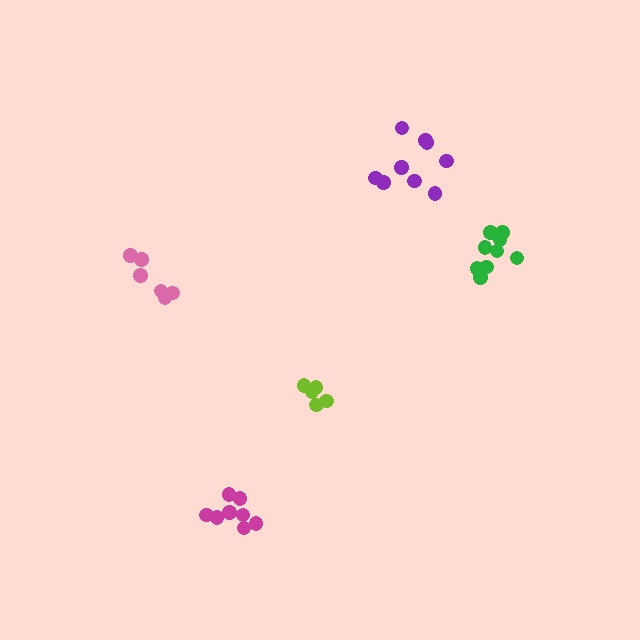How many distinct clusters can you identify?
There are 5 distinct clusters.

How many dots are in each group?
Group 1: 5 dots, Group 2: 8 dots, Group 3: 6 dots, Group 4: 9 dots, Group 5: 9 dots (37 total).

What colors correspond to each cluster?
The clusters are colored: lime, magenta, pink, green, purple.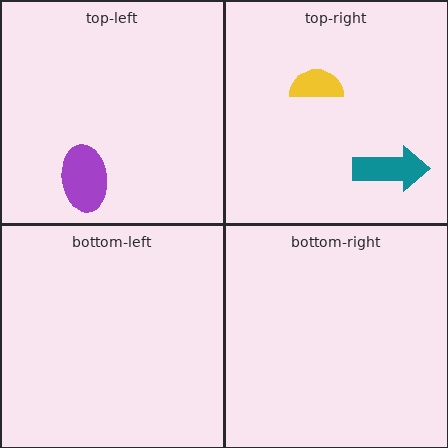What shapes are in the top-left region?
The purple ellipse.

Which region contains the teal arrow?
The top-right region.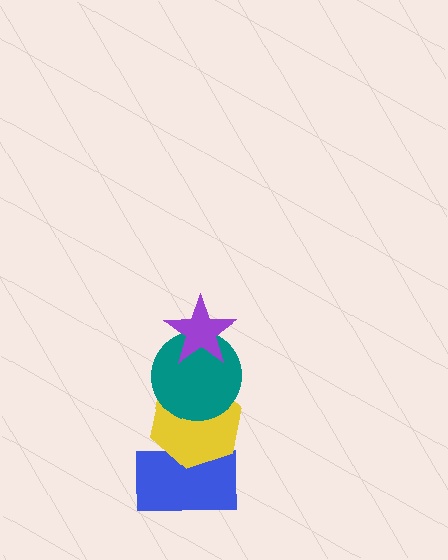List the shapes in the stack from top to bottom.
From top to bottom: the purple star, the teal circle, the yellow hexagon, the blue rectangle.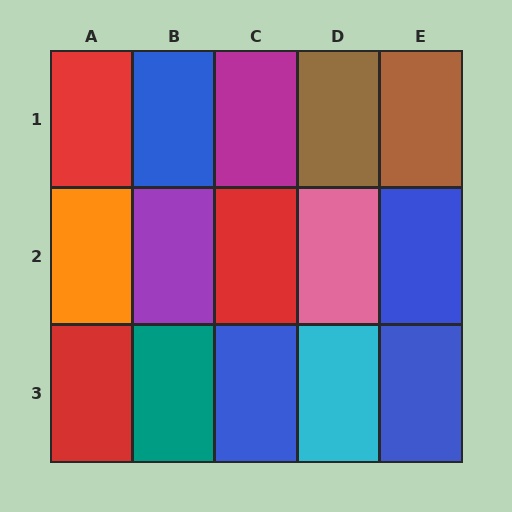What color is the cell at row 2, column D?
Pink.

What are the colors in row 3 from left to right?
Red, teal, blue, cyan, blue.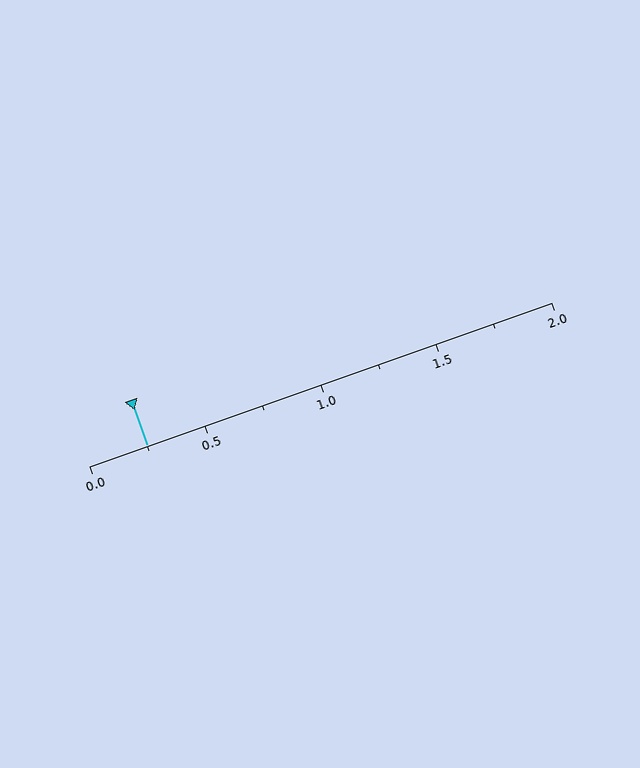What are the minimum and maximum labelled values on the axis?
The axis runs from 0.0 to 2.0.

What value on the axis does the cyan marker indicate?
The marker indicates approximately 0.25.